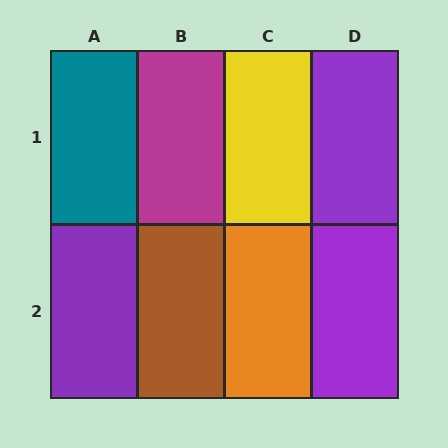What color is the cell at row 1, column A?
Teal.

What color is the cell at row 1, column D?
Purple.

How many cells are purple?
3 cells are purple.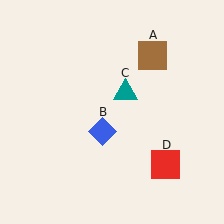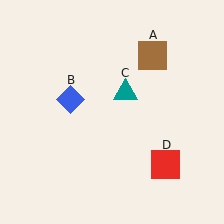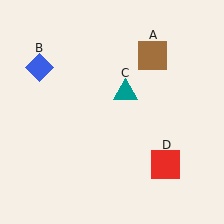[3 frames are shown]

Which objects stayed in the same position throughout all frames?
Brown square (object A) and teal triangle (object C) and red square (object D) remained stationary.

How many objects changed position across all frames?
1 object changed position: blue diamond (object B).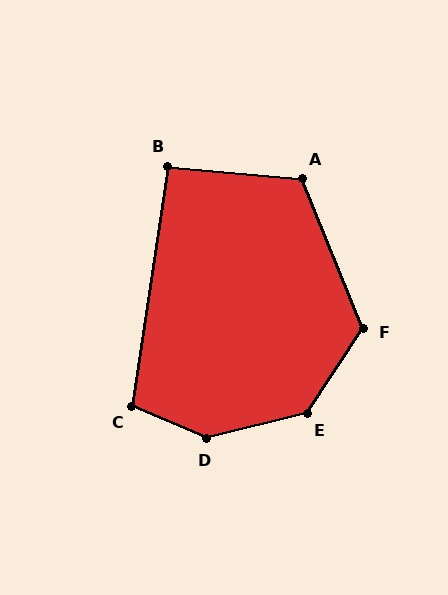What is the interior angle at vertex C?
Approximately 105 degrees (obtuse).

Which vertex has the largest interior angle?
D, at approximately 142 degrees.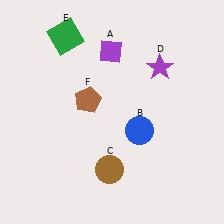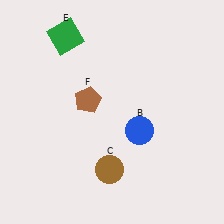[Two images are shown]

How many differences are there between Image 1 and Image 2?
There are 2 differences between the two images.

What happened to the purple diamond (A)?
The purple diamond (A) was removed in Image 2. It was in the top-left area of Image 1.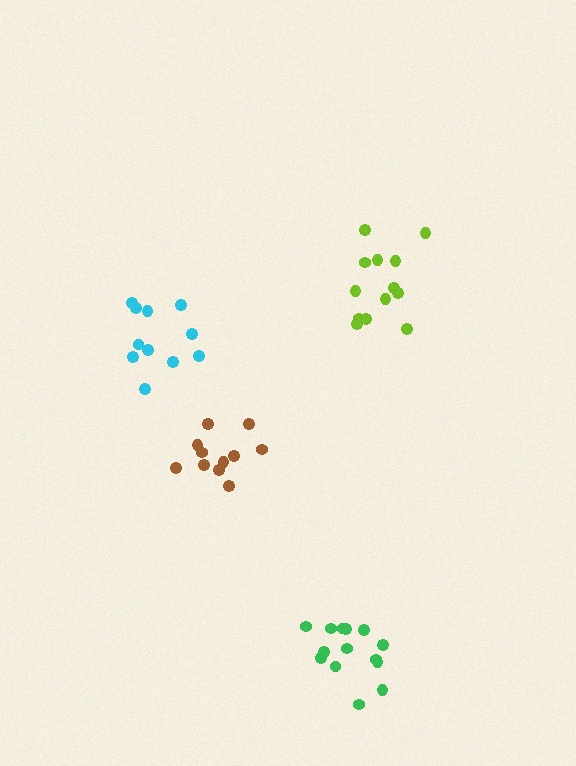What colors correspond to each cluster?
The clusters are colored: cyan, brown, green, lime.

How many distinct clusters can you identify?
There are 4 distinct clusters.